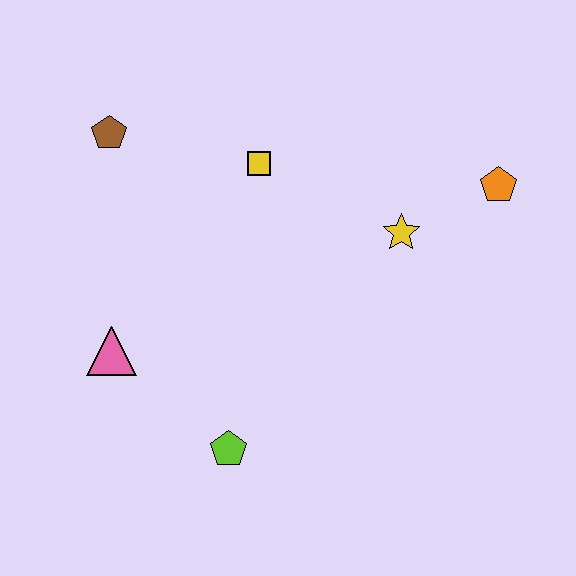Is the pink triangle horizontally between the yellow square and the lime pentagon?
No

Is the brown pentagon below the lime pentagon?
No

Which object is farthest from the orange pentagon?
The pink triangle is farthest from the orange pentagon.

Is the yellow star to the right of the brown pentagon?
Yes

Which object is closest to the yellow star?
The orange pentagon is closest to the yellow star.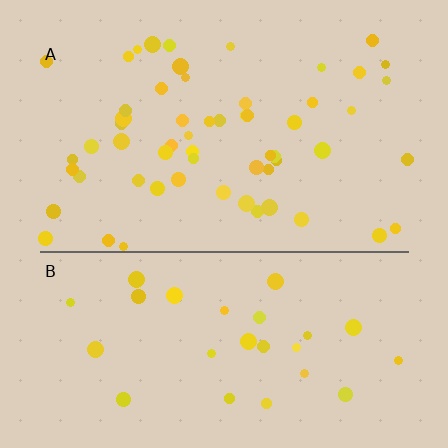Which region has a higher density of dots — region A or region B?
A (the top).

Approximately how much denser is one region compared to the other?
Approximately 2.1× — region A over region B.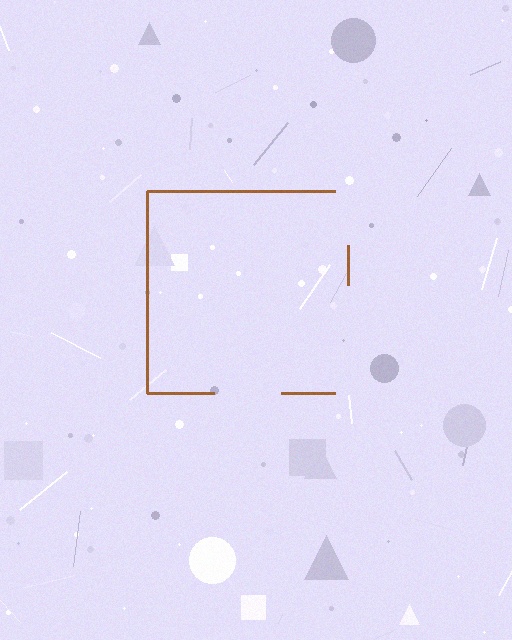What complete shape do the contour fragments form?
The contour fragments form a square.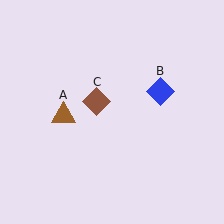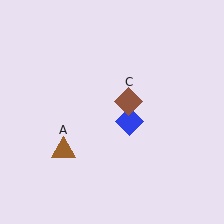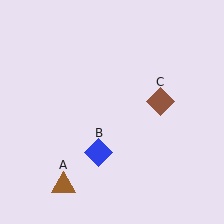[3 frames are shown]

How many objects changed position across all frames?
3 objects changed position: brown triangle (object A), blue diamond (object B), brown diamond (object C).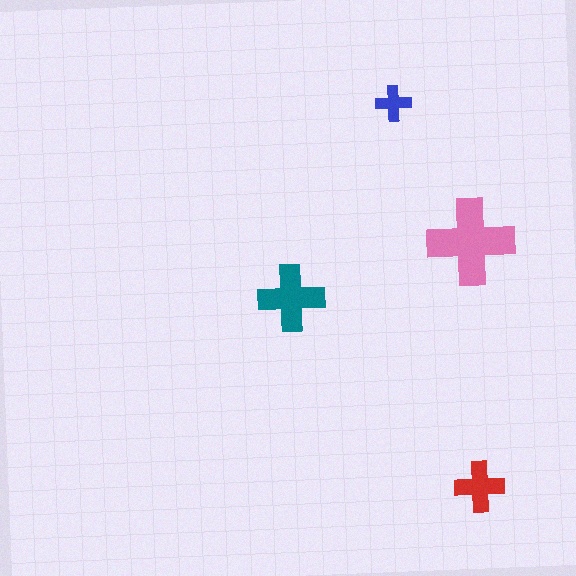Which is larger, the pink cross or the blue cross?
The pink one.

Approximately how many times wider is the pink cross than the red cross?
About 1.5 times wider.